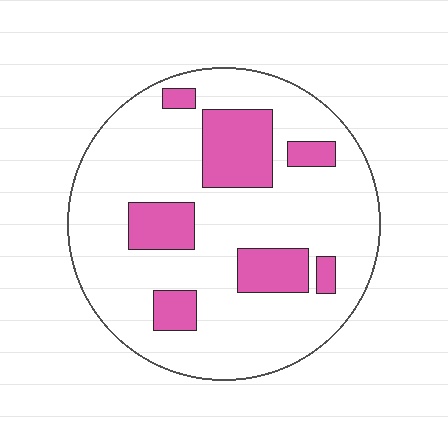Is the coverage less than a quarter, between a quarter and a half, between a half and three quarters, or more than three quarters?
Less than a quarter.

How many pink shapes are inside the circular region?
7.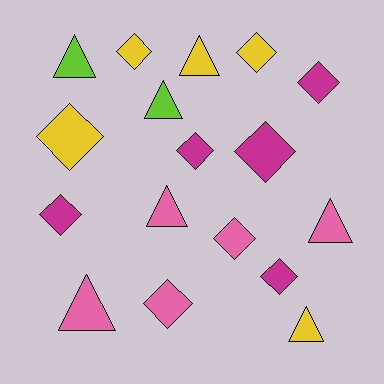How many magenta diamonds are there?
There are 5 magenta diamonds.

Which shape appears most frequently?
Diamond, with 10 objects.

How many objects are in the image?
There are 17 objects.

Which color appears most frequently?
Yellow, with 5 objects.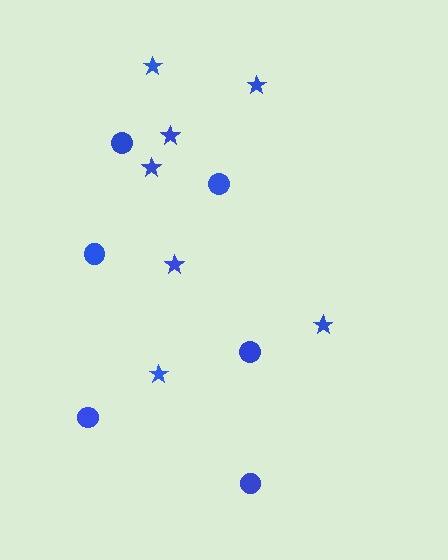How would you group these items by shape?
There are 2 groups: one group of stars (7) and one group of circles (6).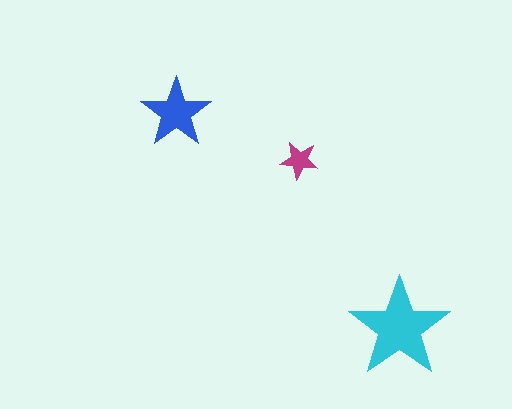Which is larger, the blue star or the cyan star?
The cyan one.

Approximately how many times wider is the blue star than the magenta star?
About 2 times wider.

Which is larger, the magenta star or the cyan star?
The cyan one.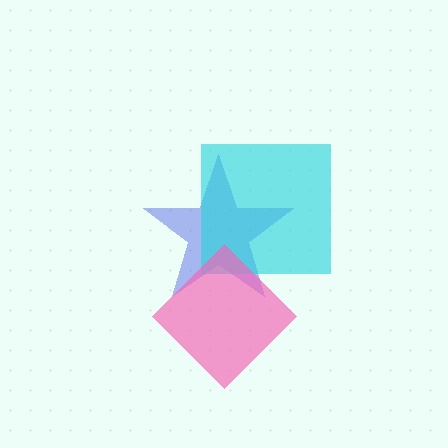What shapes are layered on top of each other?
The layered shapes are: a blue star, a cyan square, a pink diamond.